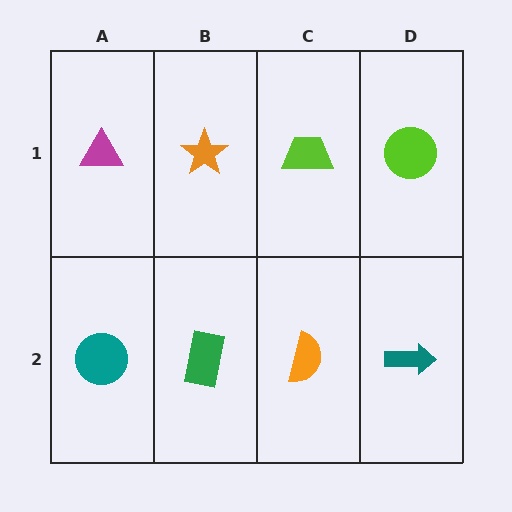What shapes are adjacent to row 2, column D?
A lime circle (row 1, column D), an orange semicircle (row 2, column C).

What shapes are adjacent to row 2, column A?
A magenta triangle (row 1, column A), a green rectangle (row 2, column B).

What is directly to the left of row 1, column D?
A lime trapezoid.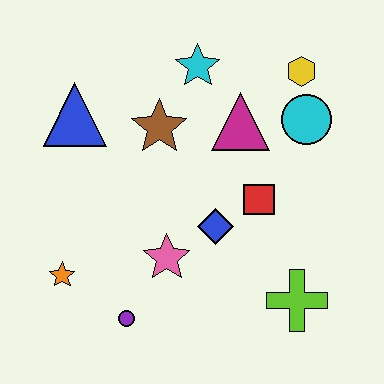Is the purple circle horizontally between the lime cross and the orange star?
Yes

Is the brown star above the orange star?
Yes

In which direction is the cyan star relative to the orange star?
The cyan star is above the orange star.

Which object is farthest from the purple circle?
The yellow hexagon is farthest from the purple circle.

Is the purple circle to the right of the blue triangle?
Yes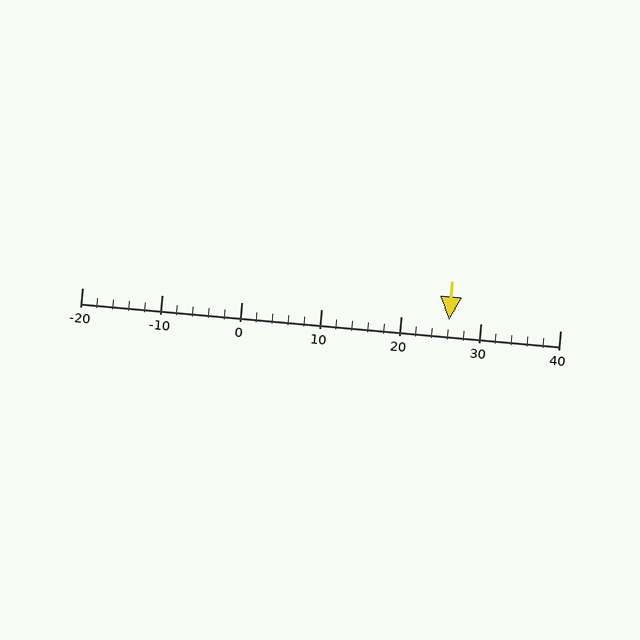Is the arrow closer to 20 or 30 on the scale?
The arrow is closer to 30.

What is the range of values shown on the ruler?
The ruler shows values from -20 to 40.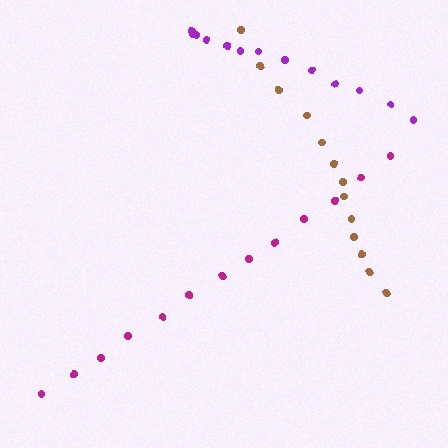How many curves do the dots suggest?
There are 3 distinct paths.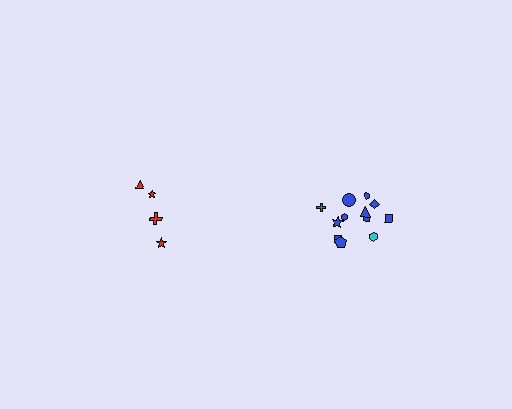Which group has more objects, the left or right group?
The right group.